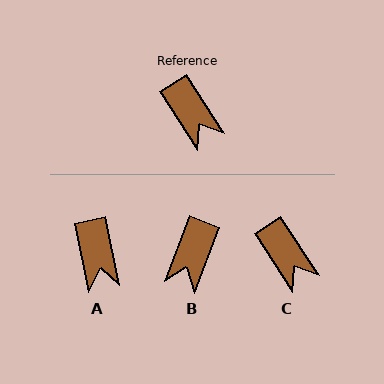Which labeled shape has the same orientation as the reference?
C.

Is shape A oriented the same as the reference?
No, it is off by about 21 degrees.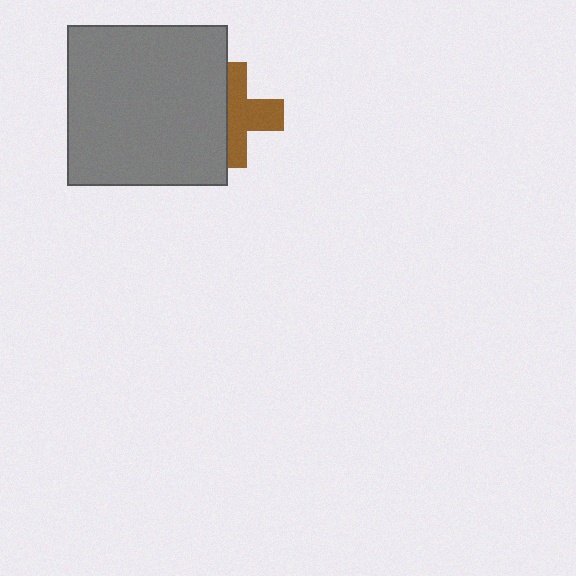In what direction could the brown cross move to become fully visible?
The brown cross could move right. That would shift it out from behind the gray square entirely.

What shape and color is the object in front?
The object in front is a gray square.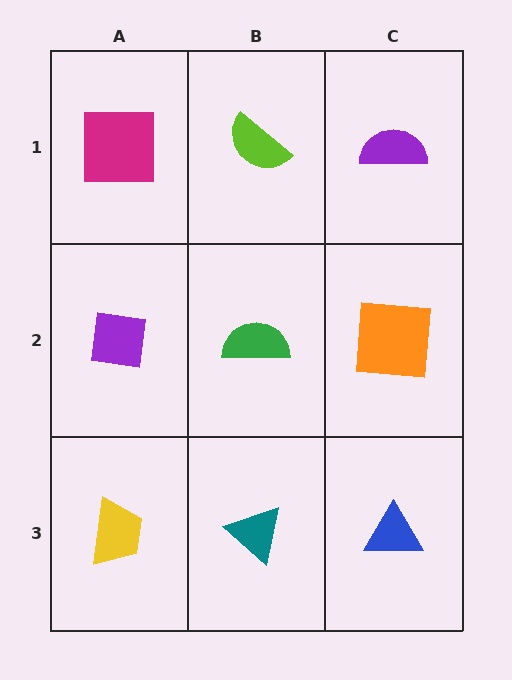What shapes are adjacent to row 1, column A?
A purple square (row 2, column A), a lime semicircle (row 1, column B).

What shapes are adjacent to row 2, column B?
A lime semicircle (row 1, column B), a teal triangle (row 3, column B), a purple square (row 2, column A), an orange square (row 2, column C).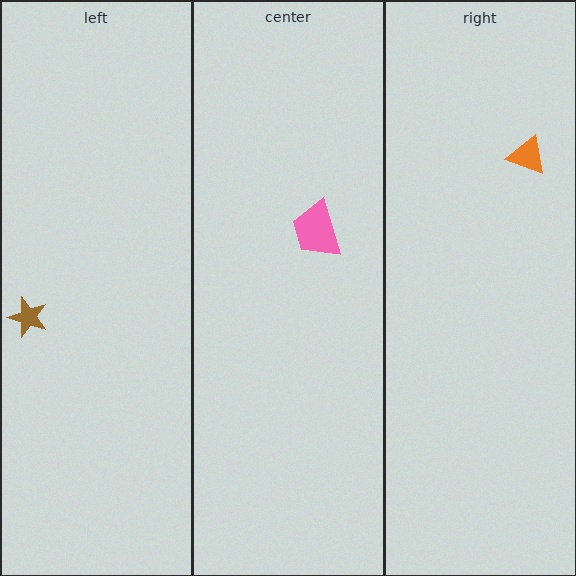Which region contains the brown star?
The left region.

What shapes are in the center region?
The pink trapezoid.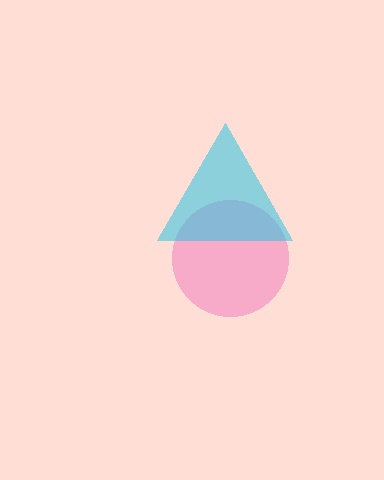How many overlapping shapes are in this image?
There are 2 overlapping shapes in the image.